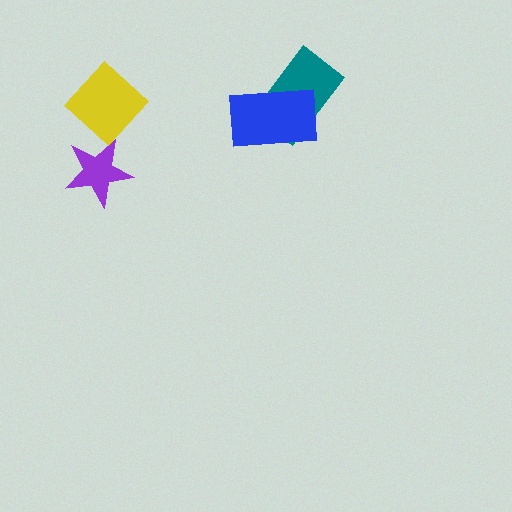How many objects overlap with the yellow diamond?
0 objects overlap with the yellow diamond.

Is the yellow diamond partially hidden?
No, no other shape covers it.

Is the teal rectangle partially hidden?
Yes, it is partially covered by another shape.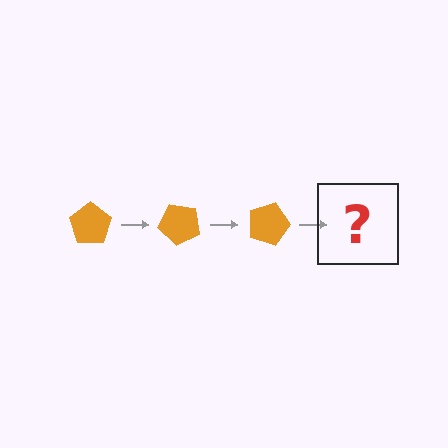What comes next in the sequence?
The next element should be an orange pentagon rotated 135 degrees.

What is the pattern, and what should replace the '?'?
The pattern is that the pentagon rotates 45 degrees each step. The '?' should be an orange pentagon rotated 135 degrees.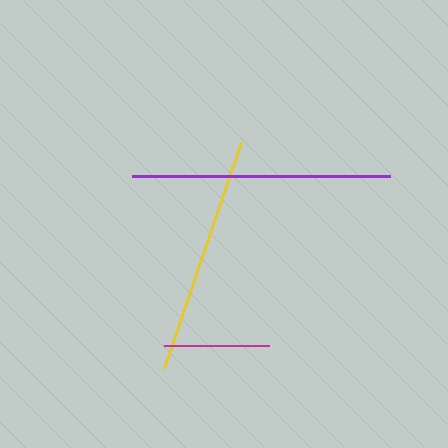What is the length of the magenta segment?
The magenta segment is approximately 105 pixels long.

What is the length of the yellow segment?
The yellow segment is approximately 239 pixels long.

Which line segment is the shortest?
The magenta line is the shortest at approximately 105 pixels.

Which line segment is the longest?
The purple line is the longest at approximately 258 pixels.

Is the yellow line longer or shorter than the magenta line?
The yellow line is longer than the magenta line.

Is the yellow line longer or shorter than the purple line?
The purple line is longer than the yellow line.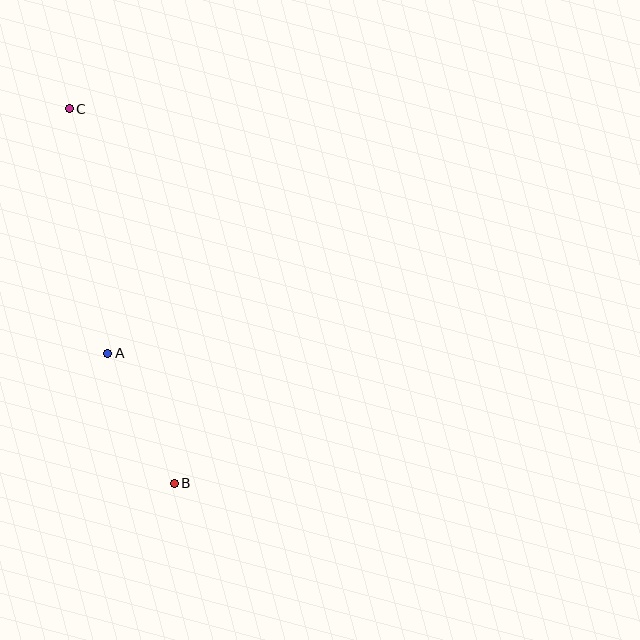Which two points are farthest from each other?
Points B and C are farthest from each other.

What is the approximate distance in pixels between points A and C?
The distance between A and C is approximately 247 pixels.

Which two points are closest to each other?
Points A and B are closest to each other.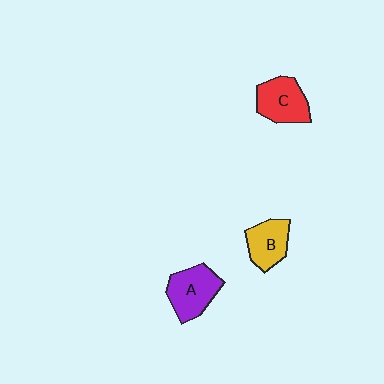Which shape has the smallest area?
Shape B (yellow).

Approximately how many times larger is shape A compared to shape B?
Approximately 1.3 times.